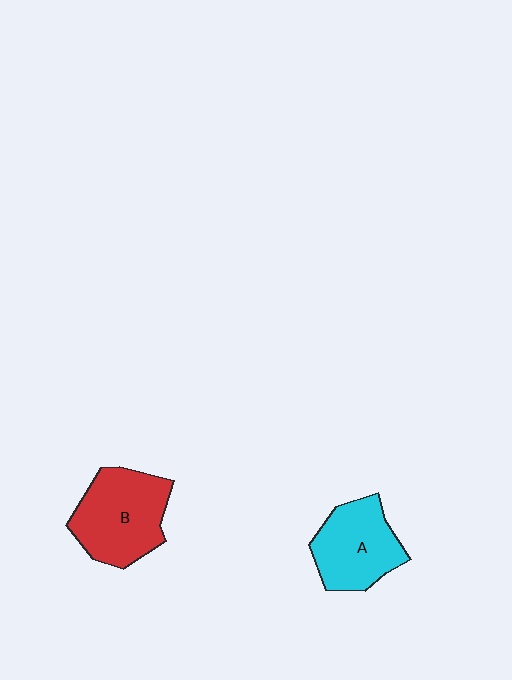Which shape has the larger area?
Shape B (red).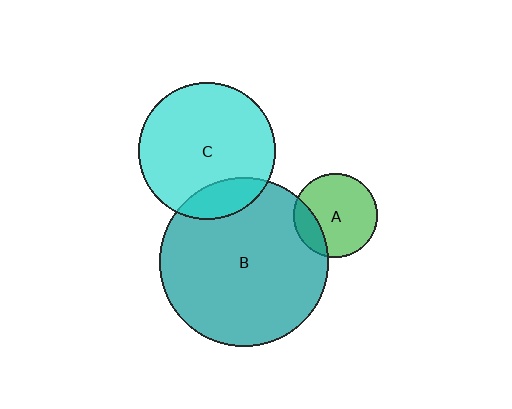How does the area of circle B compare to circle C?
Approximately 1.5 times.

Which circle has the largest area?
Circle B (teal).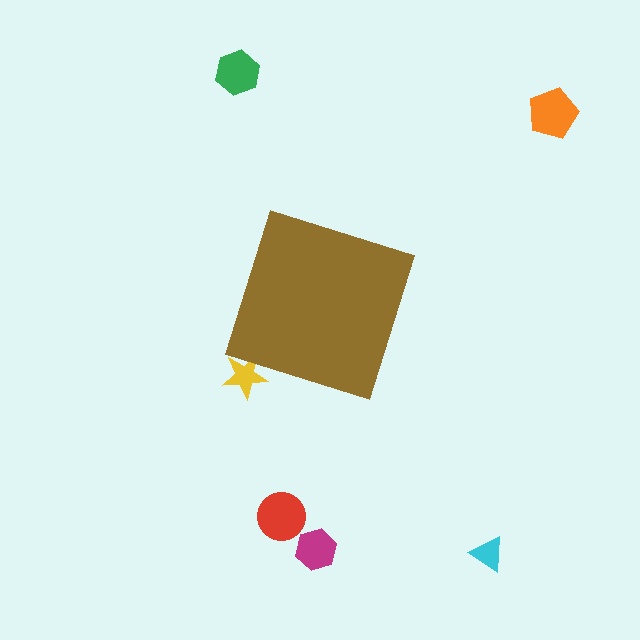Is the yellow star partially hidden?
Yes, the yellow star is partially hidden behind the brown diamond.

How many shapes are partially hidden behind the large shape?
1 shape is partially hidden.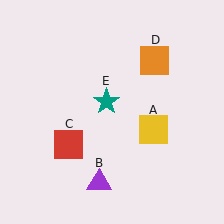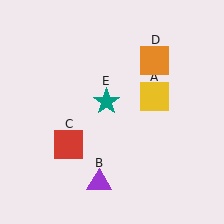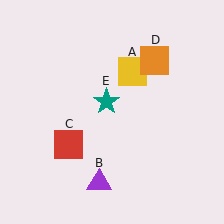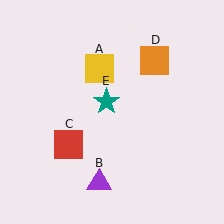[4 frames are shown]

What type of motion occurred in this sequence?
The yellow square (object A) rotated counterclockwise around the center of the scene.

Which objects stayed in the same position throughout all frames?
Purple triangle (object B) and red square (object C) and orange square (object D) and teal star (object E) remained stationary.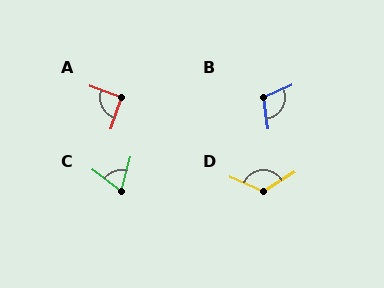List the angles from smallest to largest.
C (69°), A (92°), B (106°), D (125°).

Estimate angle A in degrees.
Approximately 92 degrees.